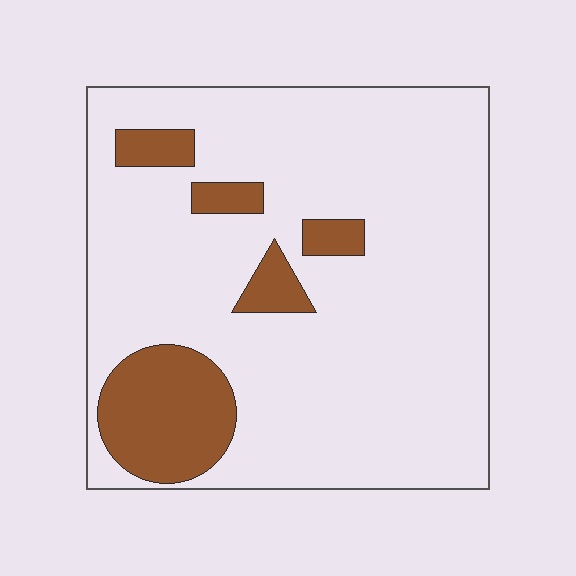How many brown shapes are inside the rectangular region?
5.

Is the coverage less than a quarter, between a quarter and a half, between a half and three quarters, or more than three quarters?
Less than a quarter.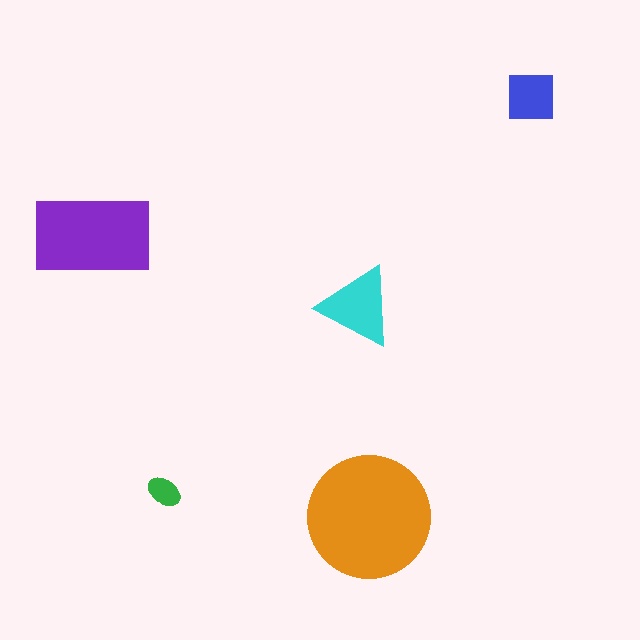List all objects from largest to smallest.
The orange circle, the purple rectangle, the cyan triangle, the blue square, the green ellipse.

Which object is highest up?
The blue square is topmost.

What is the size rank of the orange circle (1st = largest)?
1st.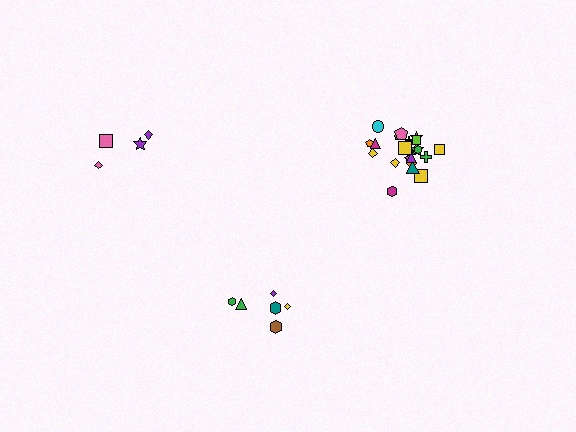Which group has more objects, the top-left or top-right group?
The top-right group.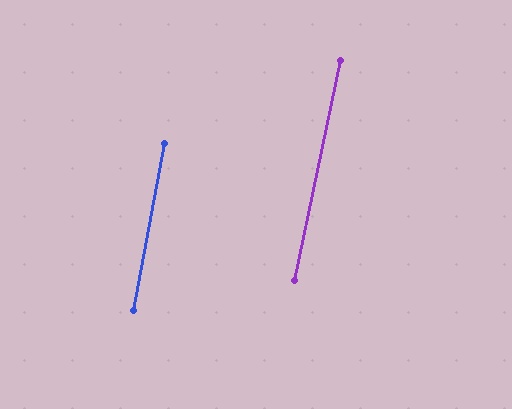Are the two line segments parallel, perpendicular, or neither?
Parallel — their directions differ by only 1.3°.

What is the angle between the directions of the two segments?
Approximately 1 degree.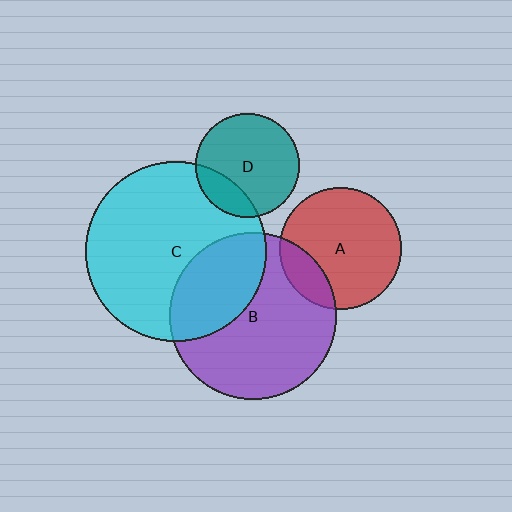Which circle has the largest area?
Circle C (cyan).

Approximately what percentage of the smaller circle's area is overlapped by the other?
Approximately 20%.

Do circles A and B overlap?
Yes.